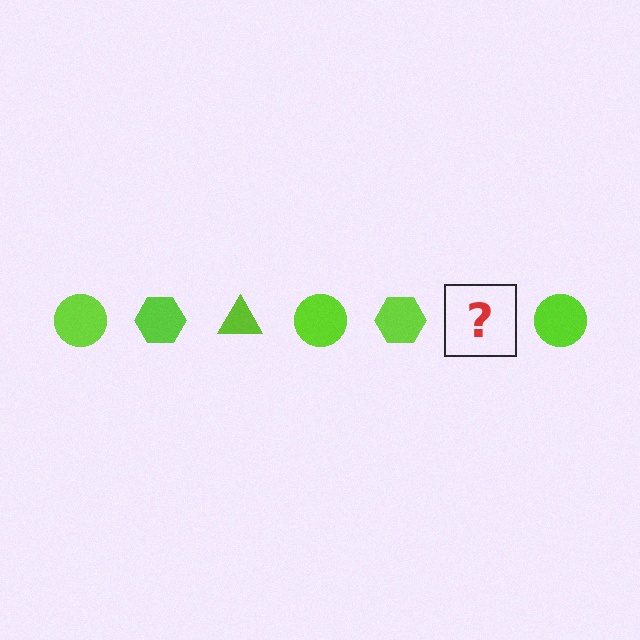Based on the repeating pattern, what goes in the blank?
The blank should be a lime triangle.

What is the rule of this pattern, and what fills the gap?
The rule is that the pattern cycles through circle, hexagon, triangle shapes in lime. The gap should be filled with a lime triangle.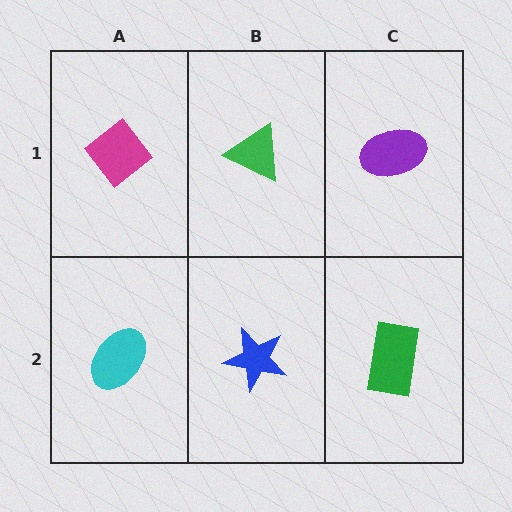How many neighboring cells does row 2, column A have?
2.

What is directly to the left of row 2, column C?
A blue star.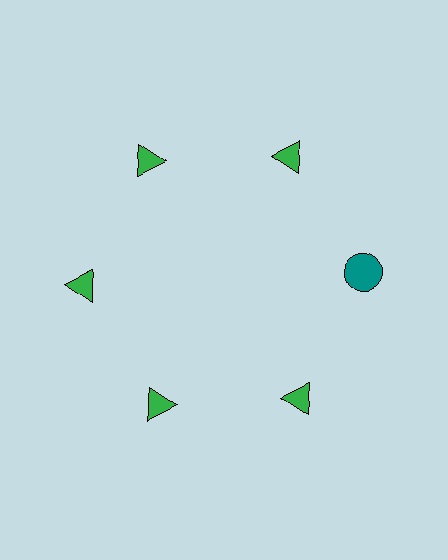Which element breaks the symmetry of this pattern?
The teal circle at roughly the 3 o'clock position breaks the symmetry. All other shapes are green triangles.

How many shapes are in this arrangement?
There are 6 shapes arranged in a ring pattern.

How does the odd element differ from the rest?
It differs in both color (teal instead of green) and shape (circle instead of triangle).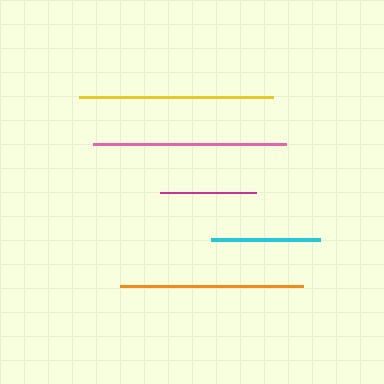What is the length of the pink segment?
The pink segment is approximately 193 pixels long.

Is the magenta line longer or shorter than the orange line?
The orange line is longer than the magenta line.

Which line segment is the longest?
The pink line is the longest at approximately 193 pixels.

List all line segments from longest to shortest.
From longest to shortest: pink, yellow, orange, cyan, magenta.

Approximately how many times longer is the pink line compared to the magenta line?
The pink line is approximately 2.0 times the length of the magenta line.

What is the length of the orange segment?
The orange segment is approximately 183 pixels long.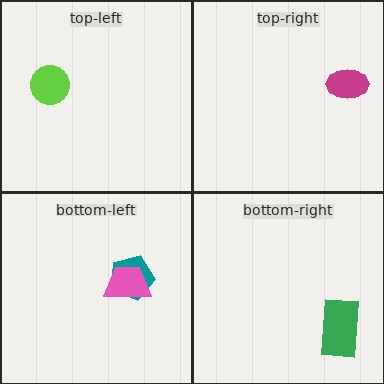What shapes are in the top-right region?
The magenta ellipse.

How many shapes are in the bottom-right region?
1.